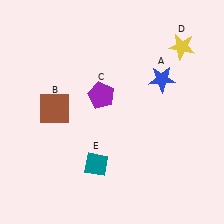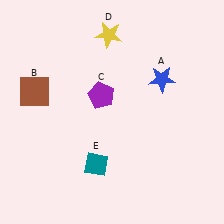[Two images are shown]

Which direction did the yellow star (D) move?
The yellow star (D) moved left.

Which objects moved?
The objects that moved are: the brown square (B), the yellow star (D).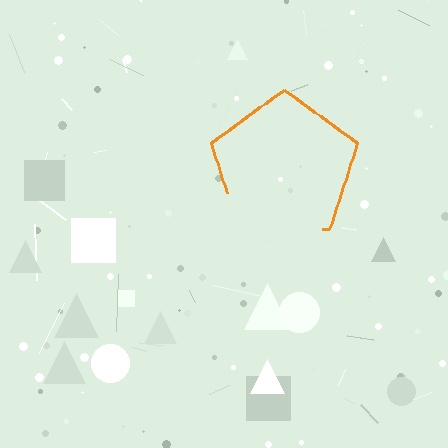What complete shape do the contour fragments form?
The contour fragments form a pentagon.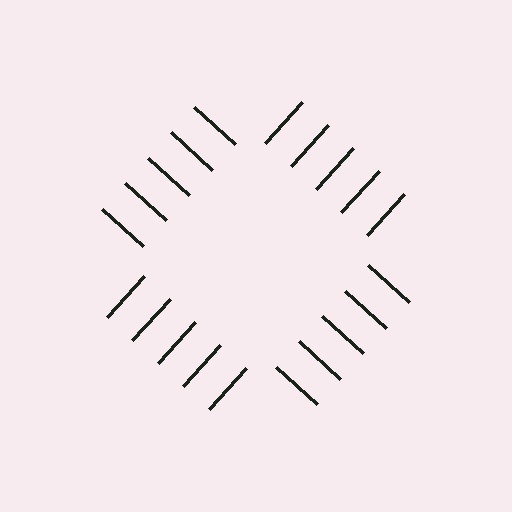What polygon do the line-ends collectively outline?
An illusory square — the line segments terminate on its edges but no continuous stroke is drawn.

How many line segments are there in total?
20 — 5 along each of the 4 edges.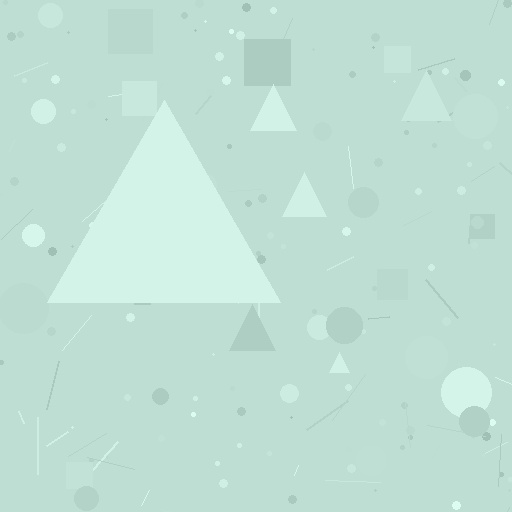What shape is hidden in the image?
A triangle is hidden in the image.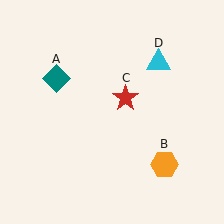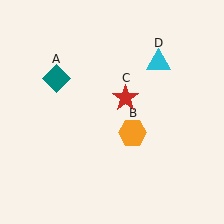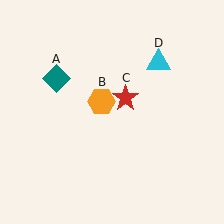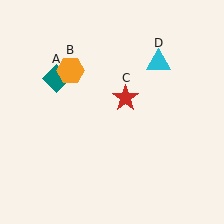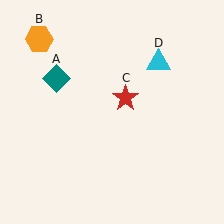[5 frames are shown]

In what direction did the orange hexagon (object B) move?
The orange hexagon (object B) moved up and to the left.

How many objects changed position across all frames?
1 object changed position: orange hexagon (object B).